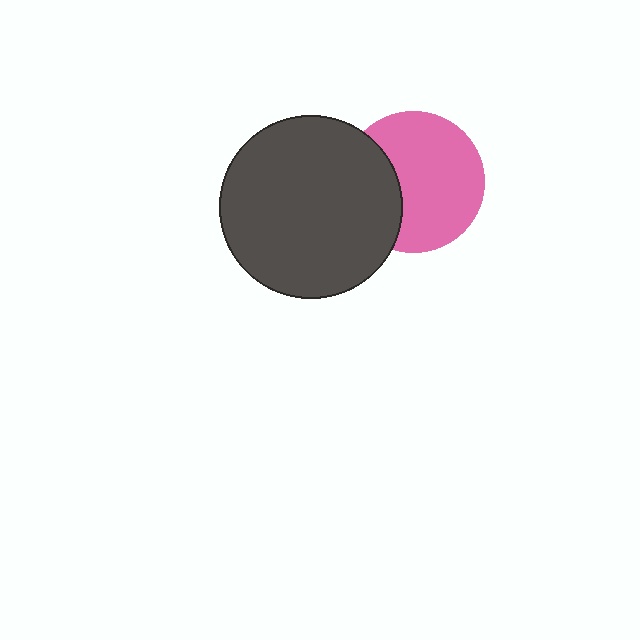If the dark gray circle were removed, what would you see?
You would see the complete pink circle.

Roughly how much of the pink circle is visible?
Most of it is visible (roughly 69%).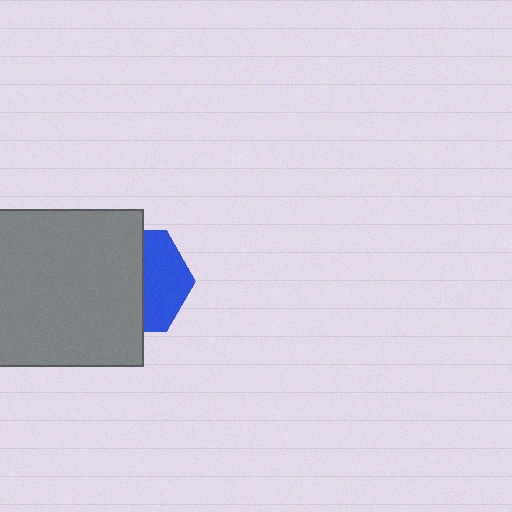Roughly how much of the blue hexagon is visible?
A small part of it is visible (roughly 43%).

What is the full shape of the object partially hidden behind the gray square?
The partially hidden object is a blue hexagon.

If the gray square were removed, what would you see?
You would see the complete blue hexagon.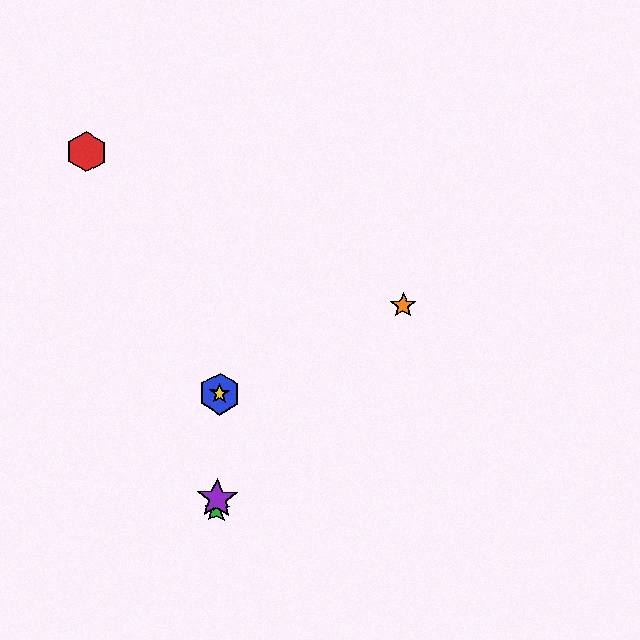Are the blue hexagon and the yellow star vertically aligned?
Yes, both are at x≈220.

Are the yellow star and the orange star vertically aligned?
No, the yellow star is at x≈220 and the orange star is at x≈403.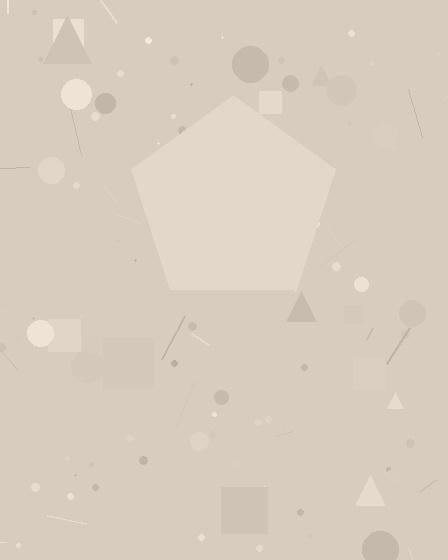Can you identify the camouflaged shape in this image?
The camouflaged shape is a pentagon.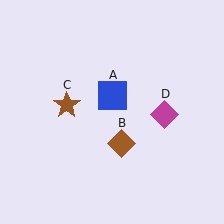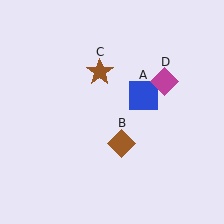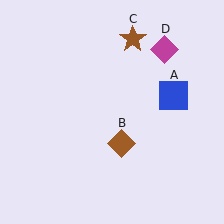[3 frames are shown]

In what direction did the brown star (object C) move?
The brown star (object C) moved up and to the right.